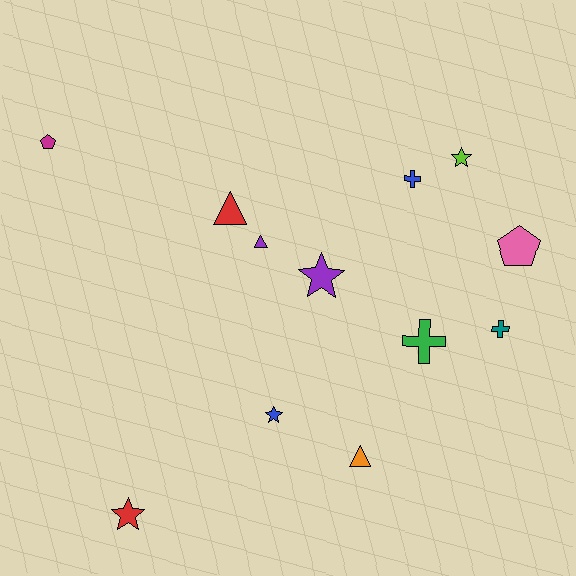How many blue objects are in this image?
There are 2 blue objects.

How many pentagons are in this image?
There are 2 pentagons.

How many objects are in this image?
There are 12 objects.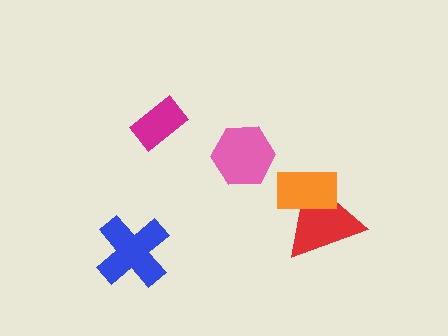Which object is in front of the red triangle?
The orange rectangle is in front of the red triangle.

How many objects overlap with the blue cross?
0 objects overlap with the blue cross.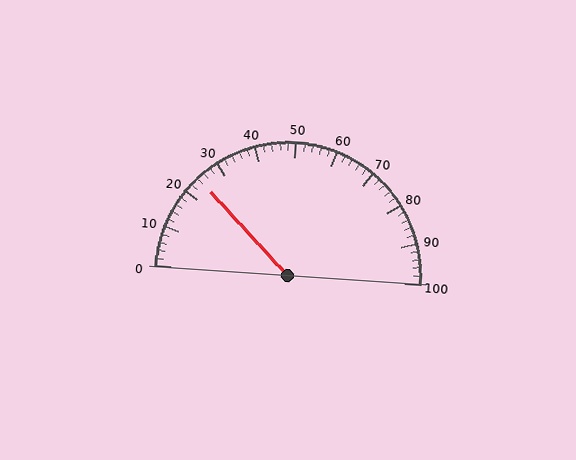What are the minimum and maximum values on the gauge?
The gauge ranges from 0 to 100.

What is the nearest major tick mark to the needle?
The nearest major tick mark is 20.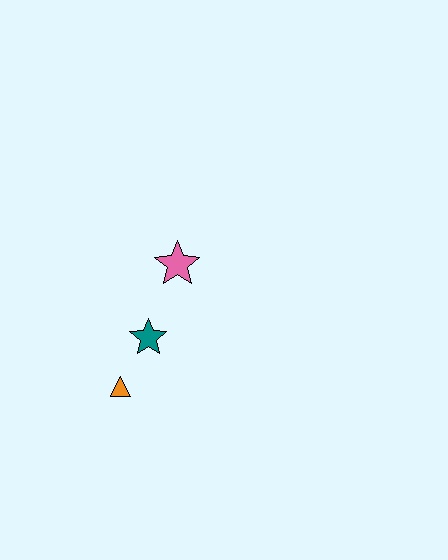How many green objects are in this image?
There are no green objects.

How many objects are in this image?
There are 3 objects.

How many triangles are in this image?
There is 1 triangle.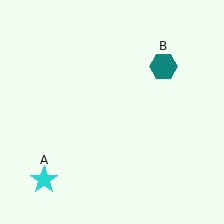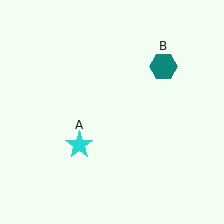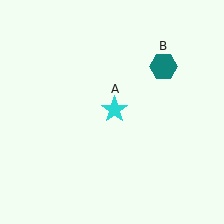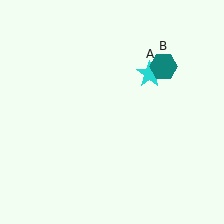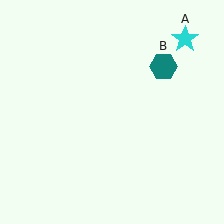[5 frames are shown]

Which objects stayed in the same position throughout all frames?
Teal hexagon (object B) remained stationary.